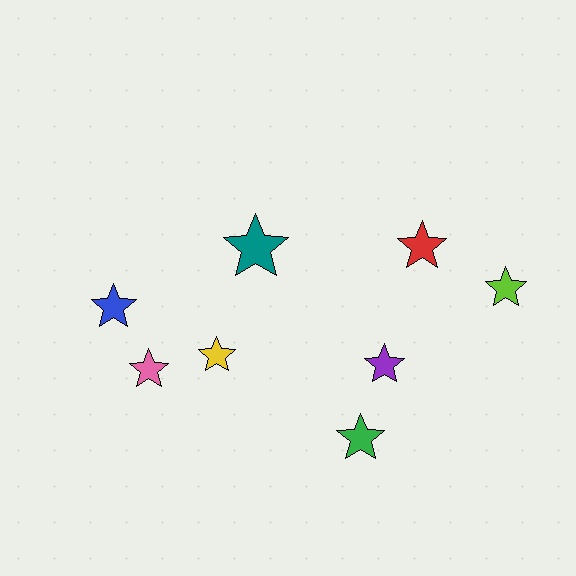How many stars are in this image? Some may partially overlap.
There are 8 stars.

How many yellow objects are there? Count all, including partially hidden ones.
There is 1 yellow object.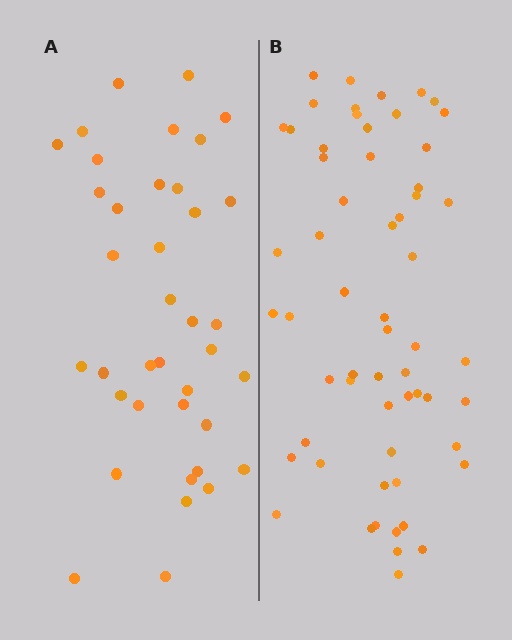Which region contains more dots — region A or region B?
Region B (the right region) has more dots.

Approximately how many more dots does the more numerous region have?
Region B has approximately 20 more dots than region A.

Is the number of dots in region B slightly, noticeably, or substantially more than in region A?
Region B has substantially more. The ratio is roughly 1.6 to 1.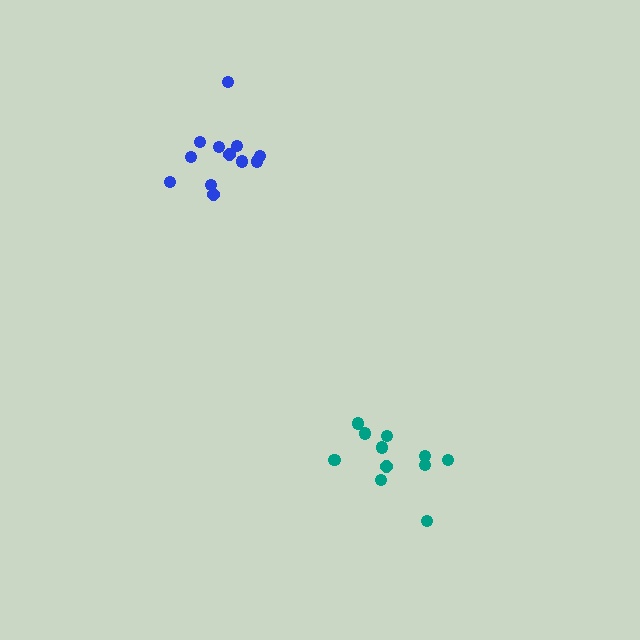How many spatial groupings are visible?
There are 2 spatial groupings.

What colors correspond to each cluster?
The clusters are colored: teal, blue.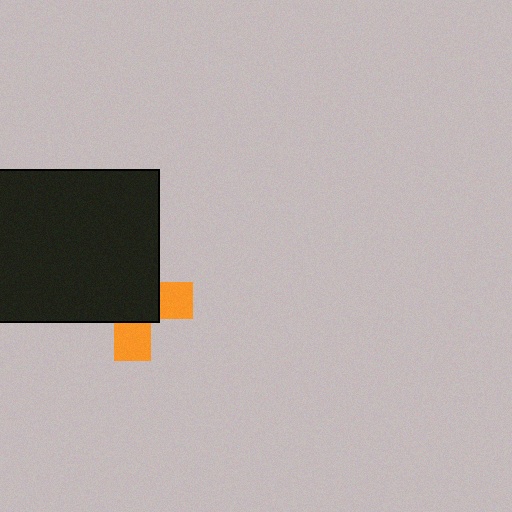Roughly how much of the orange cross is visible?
A small part of it is visible (roughly 35%).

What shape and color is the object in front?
The object in front is a black rectangle.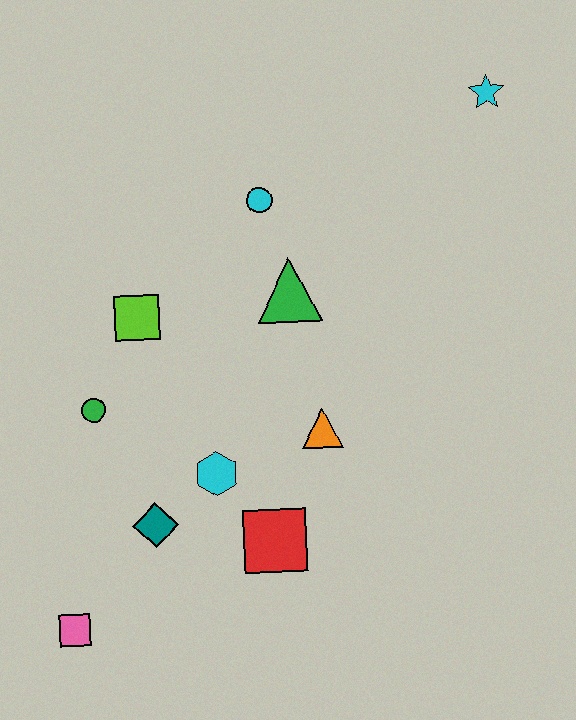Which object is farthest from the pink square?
The cyan star is farthest from the pink square.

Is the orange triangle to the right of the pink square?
Yes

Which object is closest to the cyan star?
The cyan circle is closest to the cyan star.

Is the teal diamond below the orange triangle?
Yes